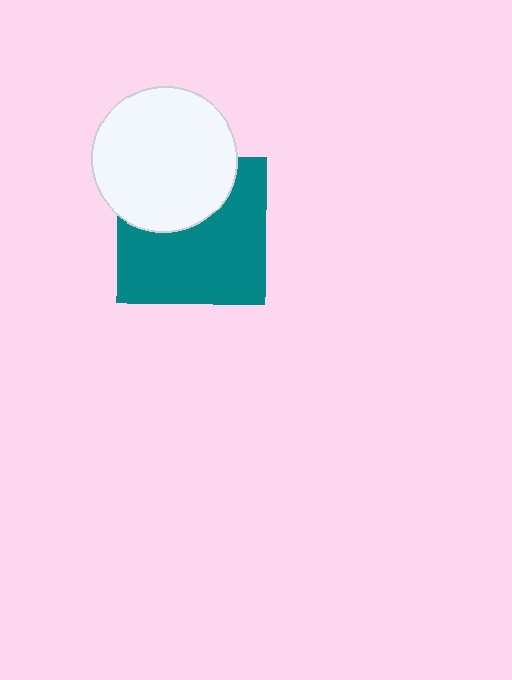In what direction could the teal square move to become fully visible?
The teal square could move down. That would shift it out from behind the white circle entirely.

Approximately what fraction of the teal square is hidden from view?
Roughly 35% of the teal square is hidden behind the white circle.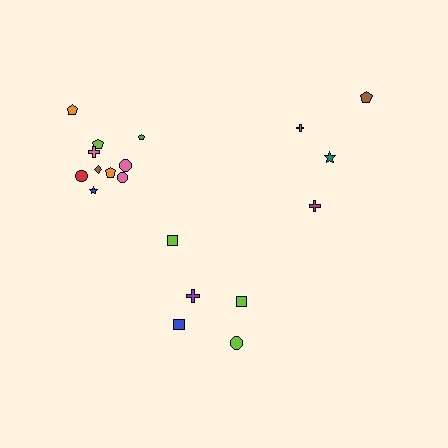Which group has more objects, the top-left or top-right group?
The top-left group.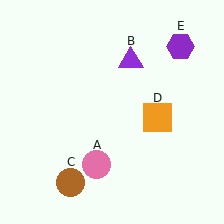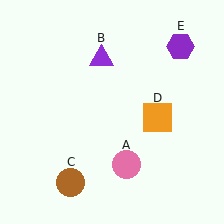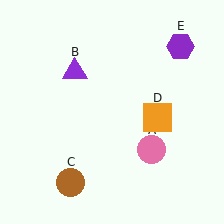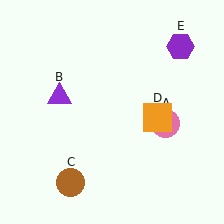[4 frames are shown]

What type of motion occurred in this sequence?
The pink circle (object A), purple triangle (object B) rotated counterclockwise around the center of the scene.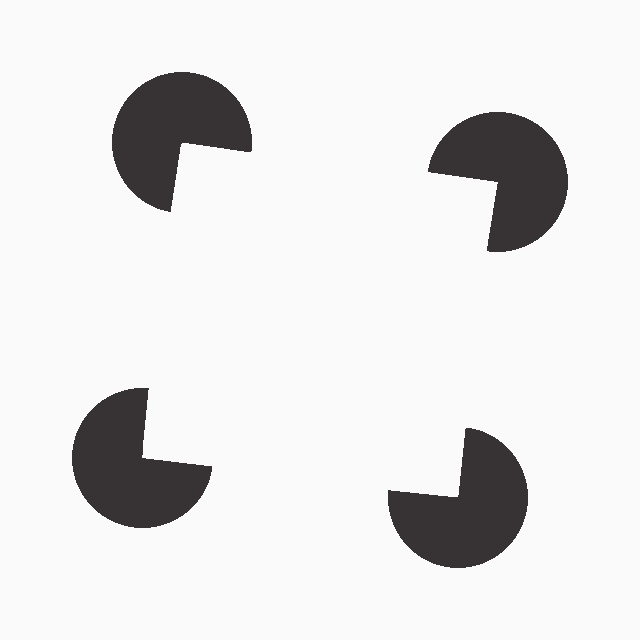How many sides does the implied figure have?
4 sides.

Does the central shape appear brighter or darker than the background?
It typically appears slightly brighter than the background, even though no actual brightness change is drawn.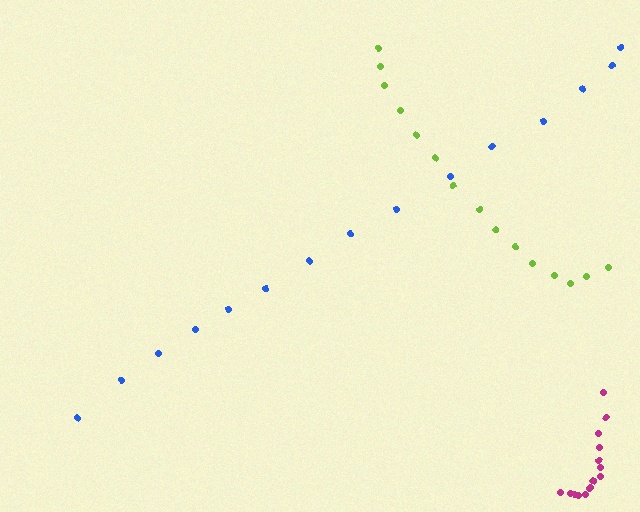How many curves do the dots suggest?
There are 3 distinct paths.